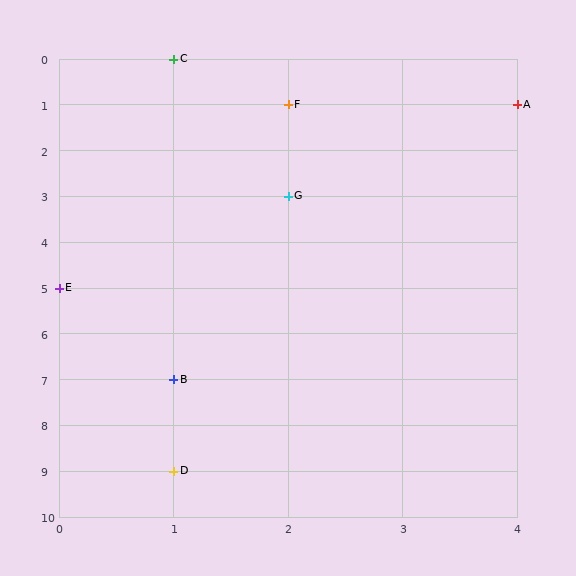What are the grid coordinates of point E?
Point E is at grid coordinates (0, 5).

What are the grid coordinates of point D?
Point D is at grid coordinates (1, 9).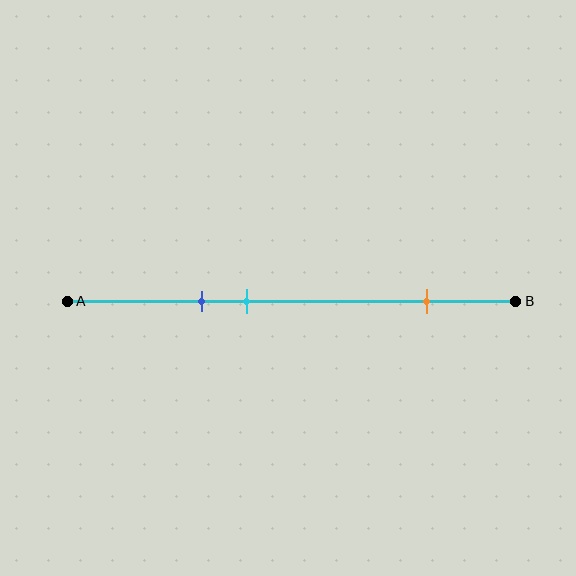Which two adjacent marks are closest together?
The blue and cyan marks are the closest adjacent pair.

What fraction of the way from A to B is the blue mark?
The blue mark is approximately 30% (0.3) of the way from A to B.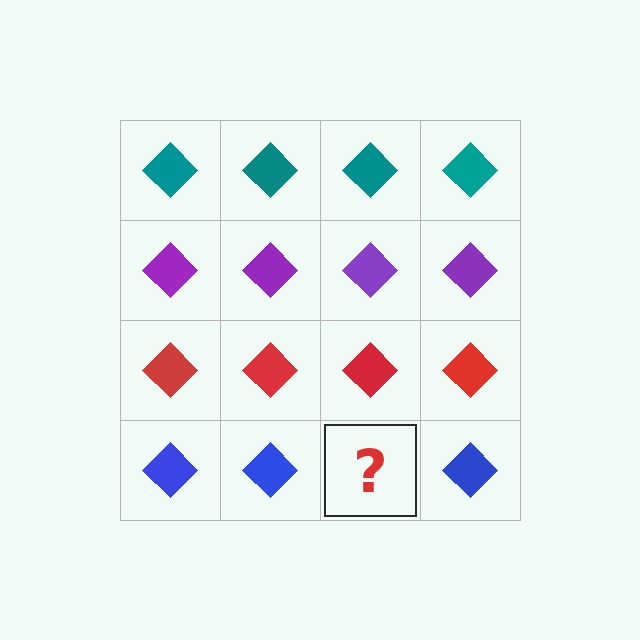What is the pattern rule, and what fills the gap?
The rule is that each row has a consistent color. The gap should be filled with a blue diamond.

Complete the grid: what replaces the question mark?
The question mark should be replaced with a blue diamond.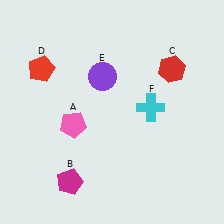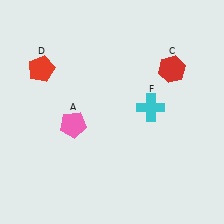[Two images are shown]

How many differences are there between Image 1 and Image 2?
There are 2 differences between the two images.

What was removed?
The purple circle (E), the magenta pentagon (B) were removed in Image 2.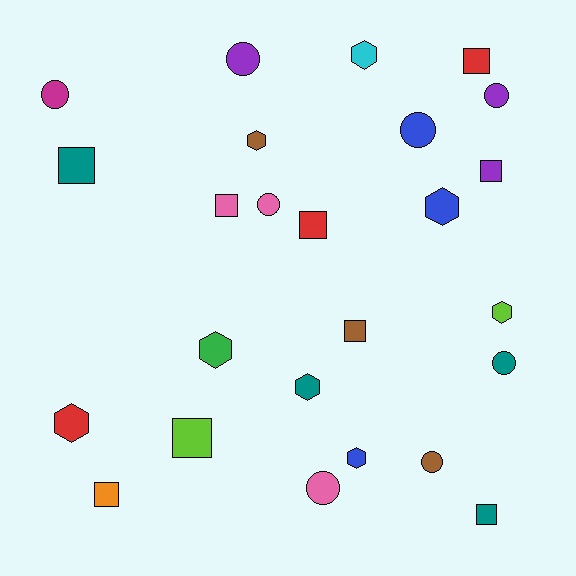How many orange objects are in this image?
There is 1 orange object.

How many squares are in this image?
There are 9 squares.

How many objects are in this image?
There are 25 objects.